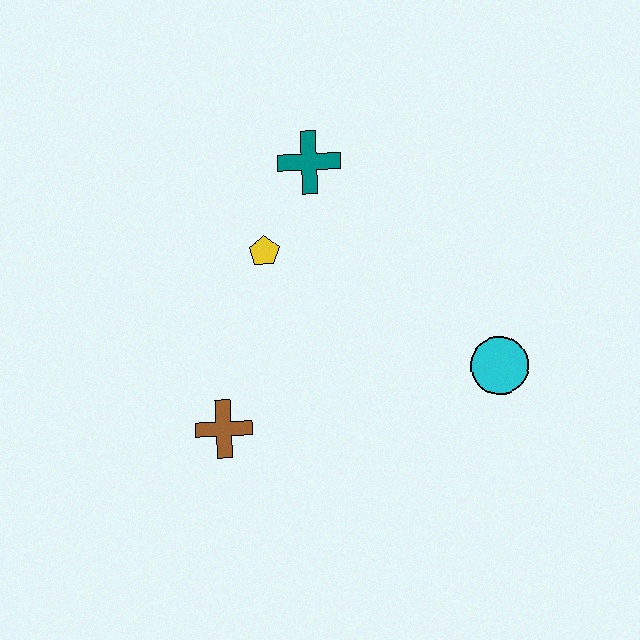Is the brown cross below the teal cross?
Yes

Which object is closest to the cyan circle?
The yellow pentagon is closest to the cyan circle.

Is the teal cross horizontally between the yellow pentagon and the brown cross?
No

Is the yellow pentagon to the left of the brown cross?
No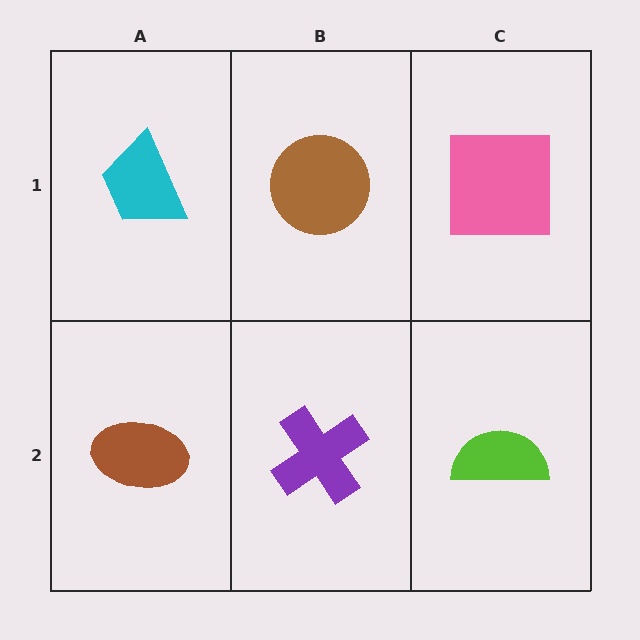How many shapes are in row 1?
3 shapes.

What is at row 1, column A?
A cyan trapezoid.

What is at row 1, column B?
A brown circle.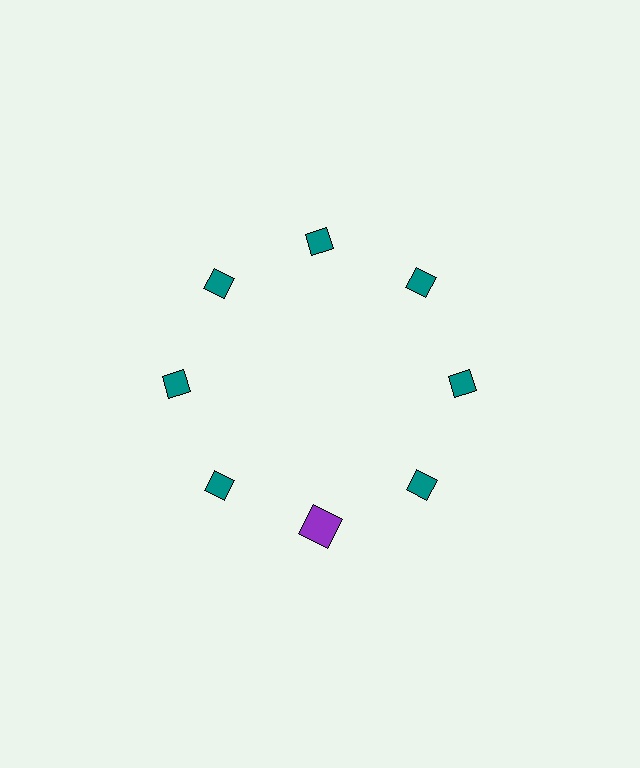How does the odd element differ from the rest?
It differs in both color (purple instead of teal) and shape (square instead of diamond).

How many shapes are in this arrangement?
There are 8 shapes arranged in a ring pattern.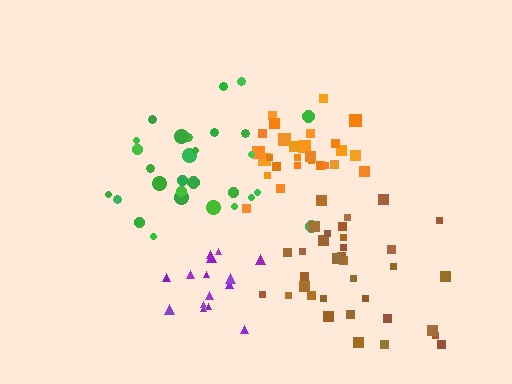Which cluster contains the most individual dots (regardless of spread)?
Brown (35).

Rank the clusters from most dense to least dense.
orange, purple, brown, green.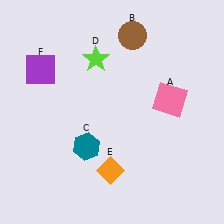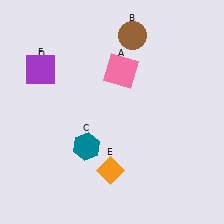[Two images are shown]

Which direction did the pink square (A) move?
The pink square (A) moved left.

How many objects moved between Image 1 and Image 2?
2 objects moved between the two images.